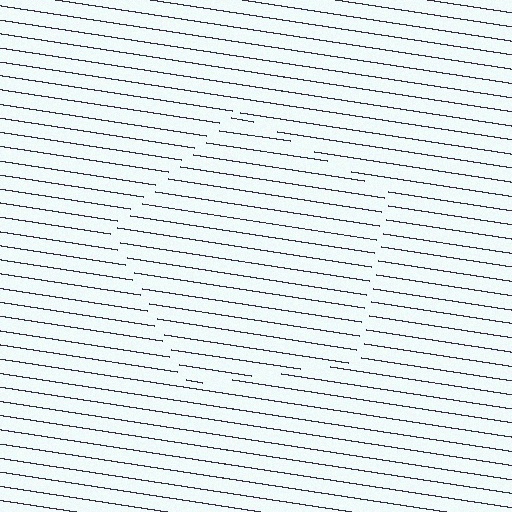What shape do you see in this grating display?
An illusory pentagon. The interior of the shape contains the same grating, shifted by half a period — the contour is defined by the phase discontinuity where line-ends from the inner and outer gratings abut.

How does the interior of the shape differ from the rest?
The interior of the shape contains the same grating, shifted by half a period — the contour is defined by the phase discontinuity where line-ends from the inner and outer gratings abut.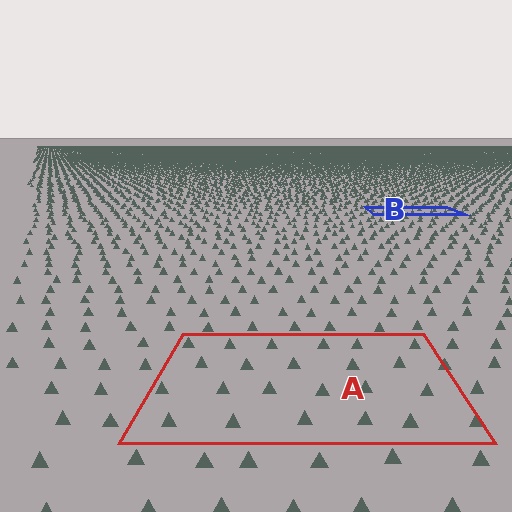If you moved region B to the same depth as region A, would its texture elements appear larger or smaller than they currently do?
They would appear larger. At a closer depth, the same texture elements are projected at a bigger on-screen size.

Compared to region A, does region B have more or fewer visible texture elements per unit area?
Region B has more texture elements per unit area — they are packed more densely because it is farther away.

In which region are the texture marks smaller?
The texture marks are smaller in region B, because it is farther away.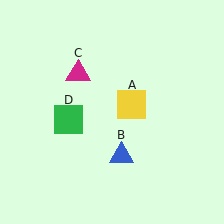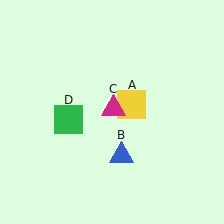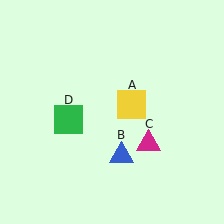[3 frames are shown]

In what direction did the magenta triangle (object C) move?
The magenta triangle (object C) moved down and to the right.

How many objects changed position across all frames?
1 object changed position: magenta triangle (object C).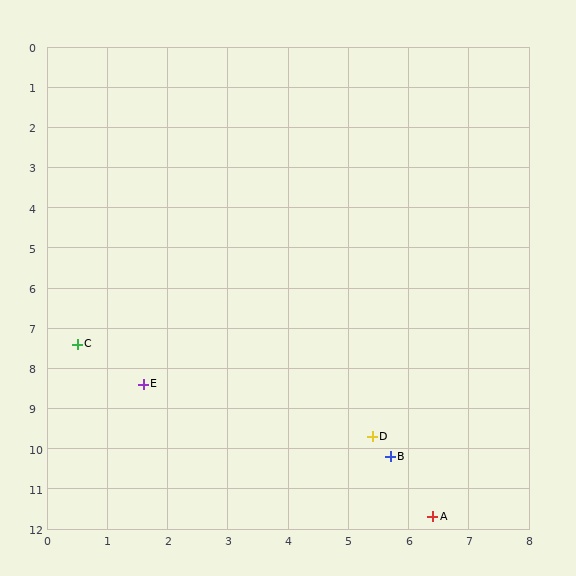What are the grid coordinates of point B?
Point B is at approximately (5.7, 10.2).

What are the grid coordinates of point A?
Point A is at approximately (6.4, 11.7).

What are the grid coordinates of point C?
Point C is at approximately (0.5, 7.4).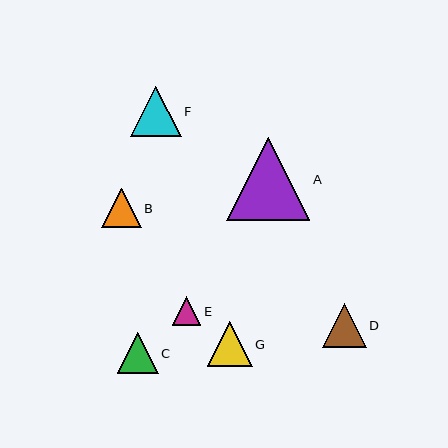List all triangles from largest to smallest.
From largest to smallest: A, F, G, D, C, B, E.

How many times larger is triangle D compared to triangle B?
Triangle D is approximately 1.1 times the size of triangle B.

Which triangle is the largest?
Triangle A is the largest with a size of approximately 83 pixels.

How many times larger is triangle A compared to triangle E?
Triangle A is approximately 2.9 times the size of triangle E.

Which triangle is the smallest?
Triangle E is the smallest with a size of approximately 29 pixels.